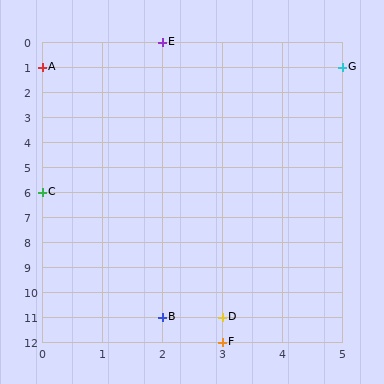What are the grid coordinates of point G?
Point G is at grid coordinates (5, 1).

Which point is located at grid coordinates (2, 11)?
Point B is at (2, 11).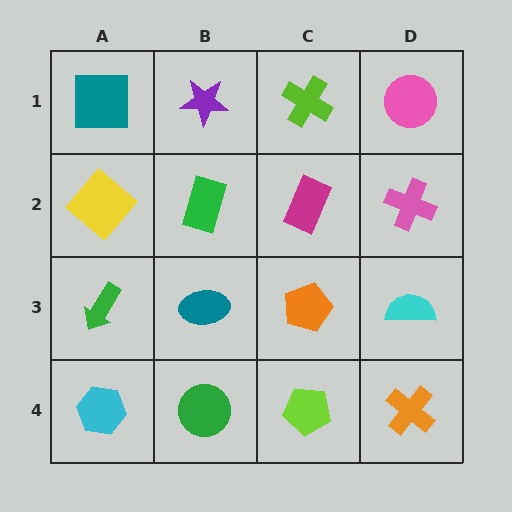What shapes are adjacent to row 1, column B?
A green rectangle (row 2, column B), a teal square (row 1, column A), a lime cross (row 1, column C).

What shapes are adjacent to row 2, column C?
A lime cross (row 1, column C), an orange pentagon (row 3, column C), a green rectangle (row 2, column B), a pink cross (row 2, column D).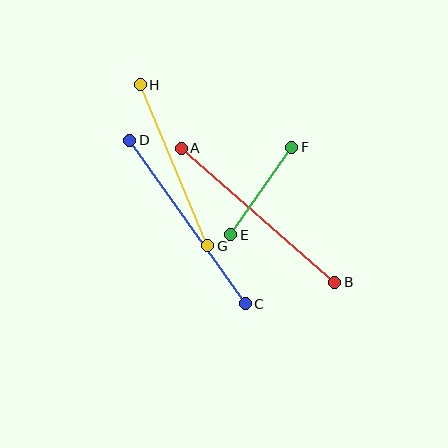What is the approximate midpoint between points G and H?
The midpoint is at approximately (174, 165) pixels.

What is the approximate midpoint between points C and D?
The midpoint is at approximately (188, 222) pixels.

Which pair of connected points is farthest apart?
Points A and B are farthest apart.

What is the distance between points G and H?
The distance is approximately 175 pixels.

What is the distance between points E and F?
The distance is approximately 107 pixels.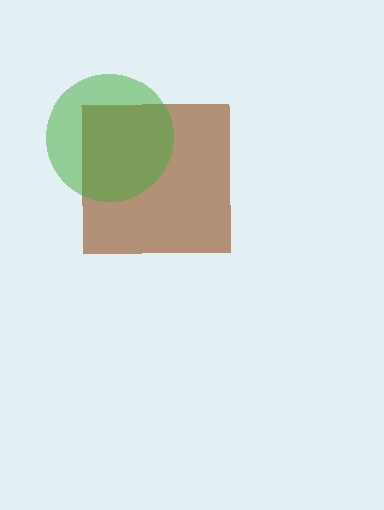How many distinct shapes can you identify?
There are 2 distinct shapes: a brown square, a green circle.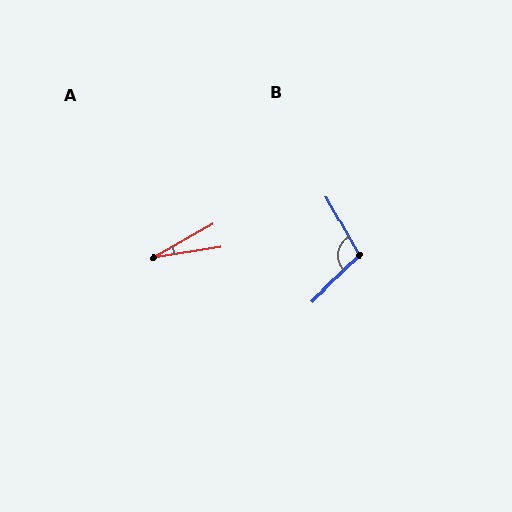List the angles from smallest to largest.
A (21°), B (105°).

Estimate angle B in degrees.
Approximately 105 degrees.